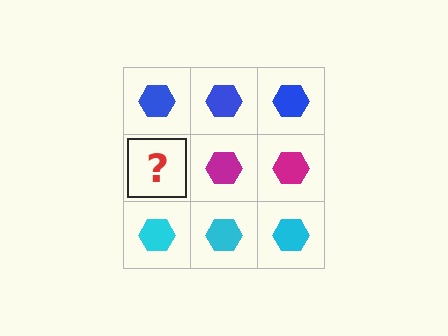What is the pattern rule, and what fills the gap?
The rule is that each row has a consistent color. The gap should be filled with a magenta hexagon.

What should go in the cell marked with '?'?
The missing cell should contain a magenta hexagon.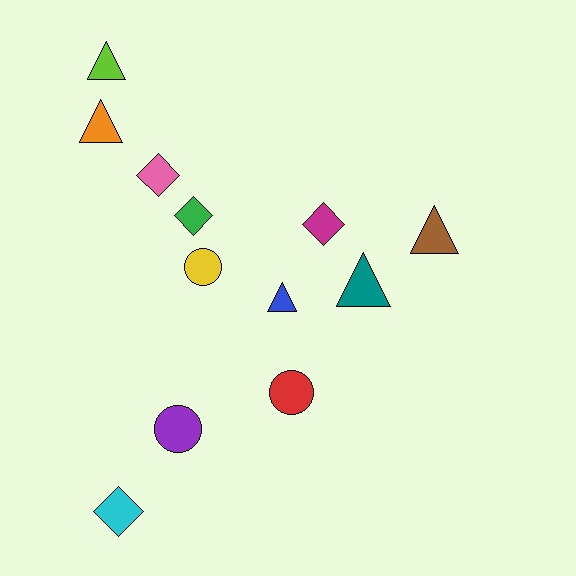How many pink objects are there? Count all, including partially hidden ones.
There is 1 pink object.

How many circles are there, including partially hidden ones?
There are 3 circles.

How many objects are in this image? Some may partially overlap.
There are 12 objects.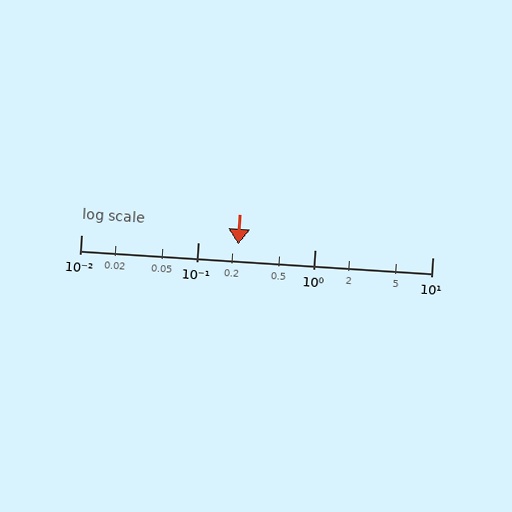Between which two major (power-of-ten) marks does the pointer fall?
The pointer is between 0.1 and 1.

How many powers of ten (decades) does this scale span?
The scale spans 3 decades, from 0.01 to 10.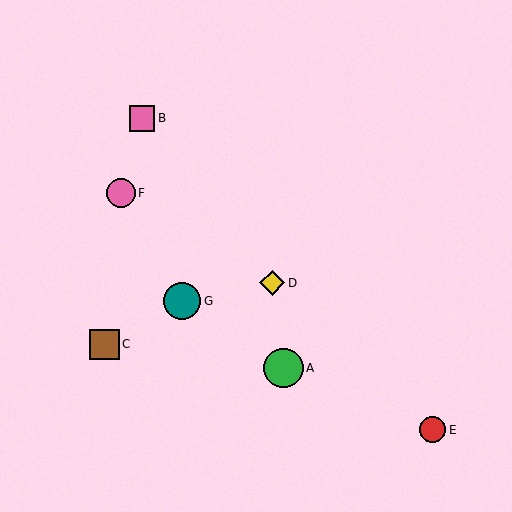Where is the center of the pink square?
The center of the pink square is at (142, 118).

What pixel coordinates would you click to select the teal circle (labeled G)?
Click at (182, 301) to select the teal circle G.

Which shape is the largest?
The green circle (labeled A) is the largest.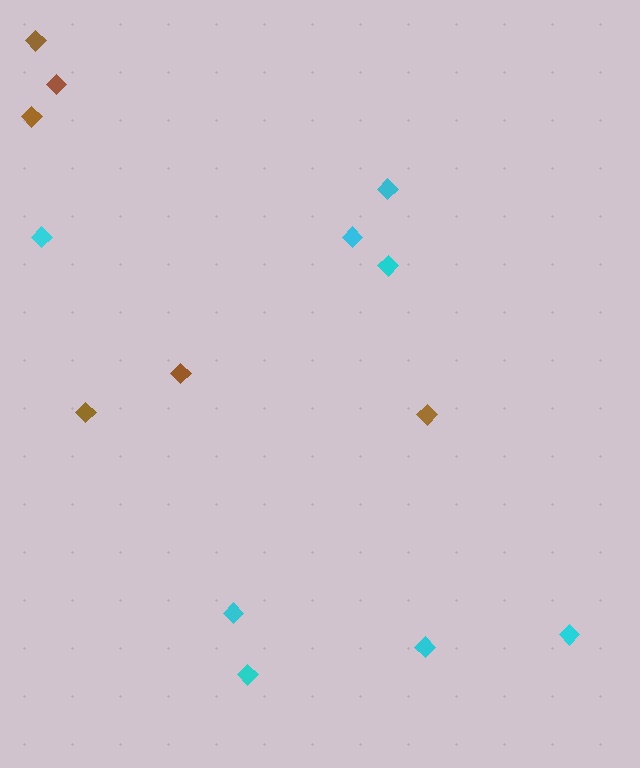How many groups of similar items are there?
There are 2 groups: one group of brown diamonds (6) and one group of cyan diamonds (8).